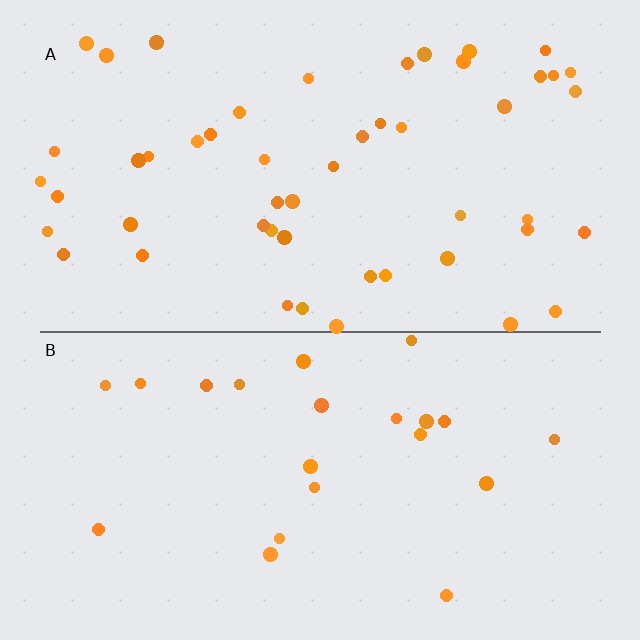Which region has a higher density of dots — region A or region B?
A (the top).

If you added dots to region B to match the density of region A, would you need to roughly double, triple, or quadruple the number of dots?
Approximately double.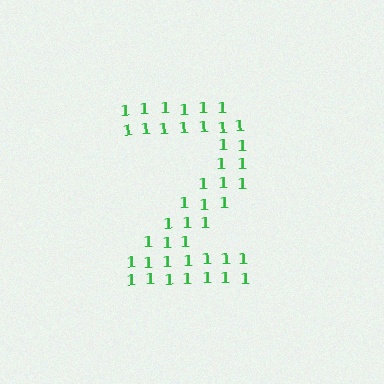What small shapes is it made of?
It is made of small digit 1's.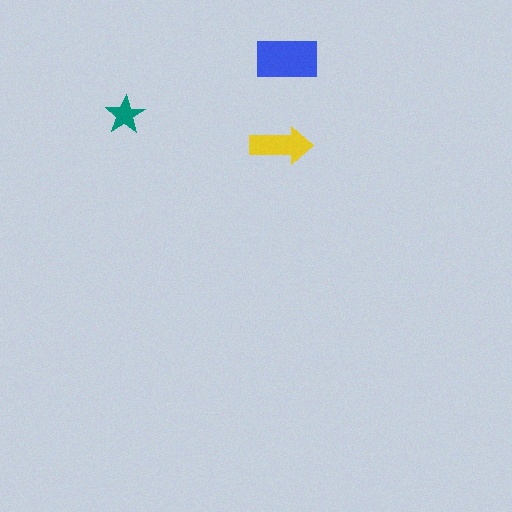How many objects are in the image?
There are 3 objects in the image.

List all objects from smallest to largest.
The teal star, the yellow arrow, the blue rectangle.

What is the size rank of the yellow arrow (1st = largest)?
2nd.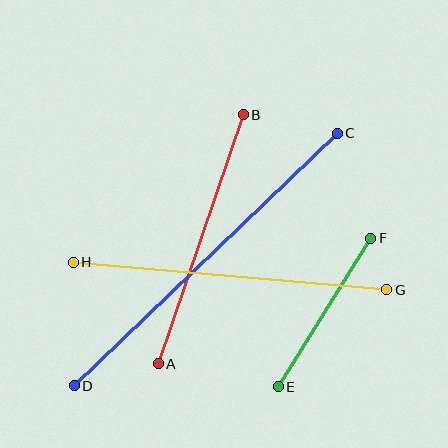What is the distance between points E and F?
The distance is approximately 175 pixels.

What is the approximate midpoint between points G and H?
The midpoint is at approximately (230, 276) pixels.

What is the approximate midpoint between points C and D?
The midpoint is at approximately (206, 260) pixels.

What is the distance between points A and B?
The distance is approximately 263 pixels.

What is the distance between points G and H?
The distance is approximately 315 pixels.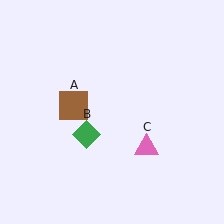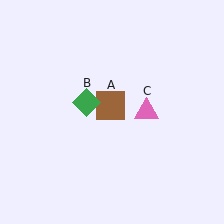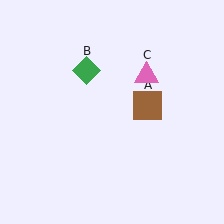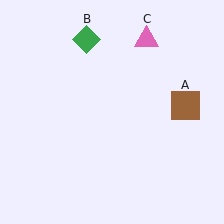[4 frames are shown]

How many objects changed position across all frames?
3 objects changed position: brown square (object A), green diamond (object B), pink triangle (object C).